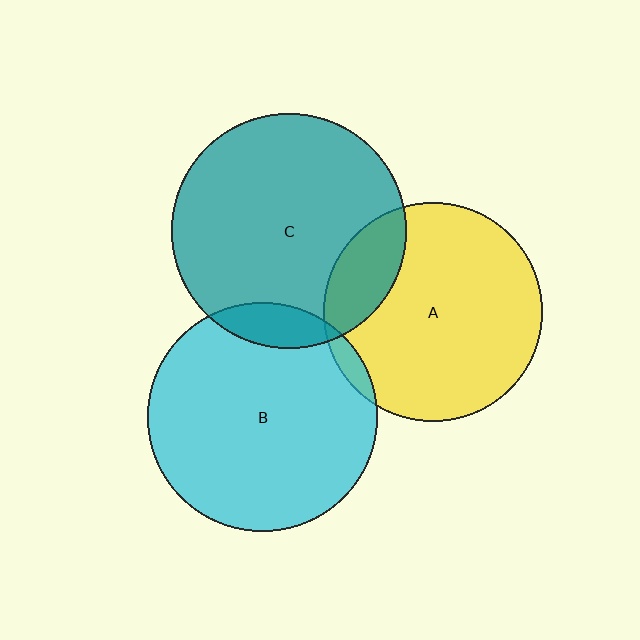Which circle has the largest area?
Circle C (teal).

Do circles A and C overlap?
Yes.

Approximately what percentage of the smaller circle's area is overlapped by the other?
Approximately 20%.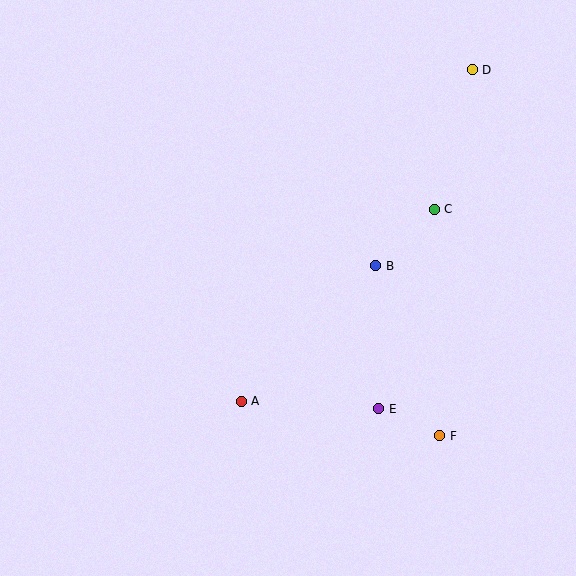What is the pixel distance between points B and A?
The distance between B and A is 191 pixels.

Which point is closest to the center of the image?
Point B at (376, 266) is closest to the center.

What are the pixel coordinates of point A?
Point A is at (241, 401).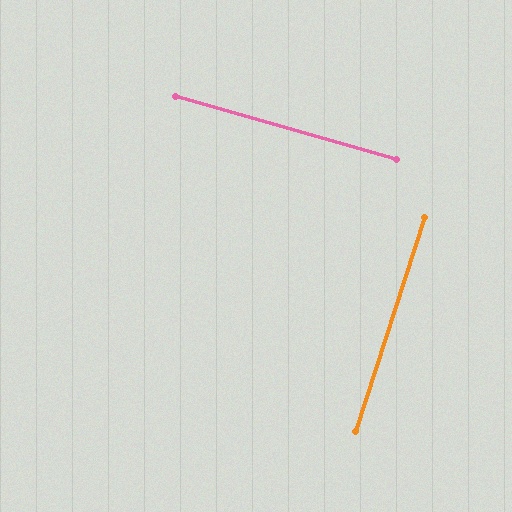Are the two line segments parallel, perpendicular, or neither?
Perpendicular — they meet at approximately 88°.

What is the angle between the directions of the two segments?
Approximately 88 degrees.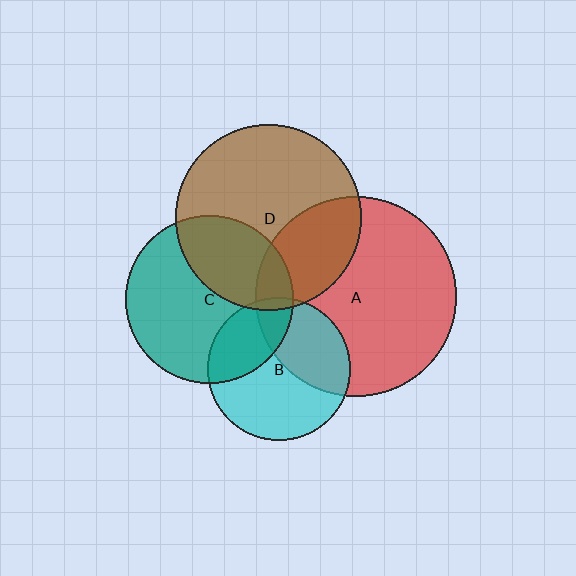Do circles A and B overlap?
Yes.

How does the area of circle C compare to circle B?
Approximately 1.4 times.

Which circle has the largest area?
Circle A (red).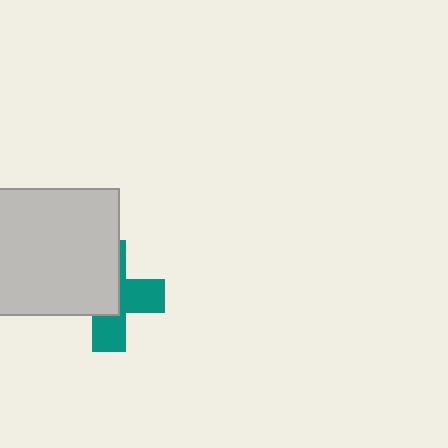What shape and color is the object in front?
The object in front is a light gray square.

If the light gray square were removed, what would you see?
You would see the complete teal cross.